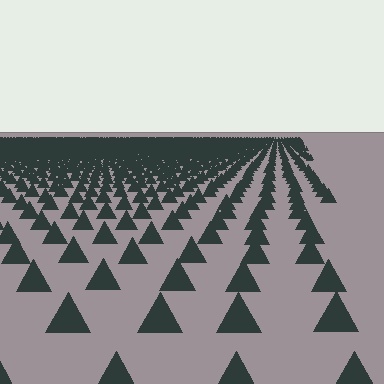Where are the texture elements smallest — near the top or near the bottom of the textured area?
Near the top.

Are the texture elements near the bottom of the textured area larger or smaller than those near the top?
Larger. Near the bottom, elements are closer to the viewer and appear at a bigger on-screen size.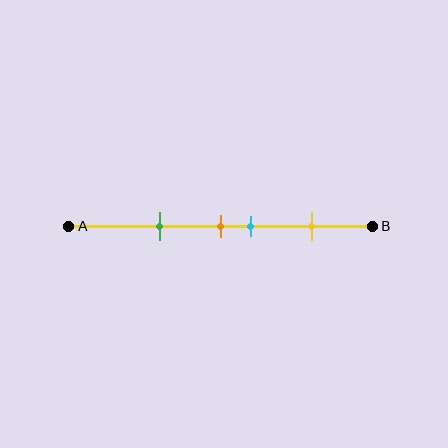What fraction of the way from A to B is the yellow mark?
The yellow mark is approximately 80% (0.8) of the way from A to B.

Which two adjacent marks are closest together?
The orange and cyan marks are the closest adjacent pair.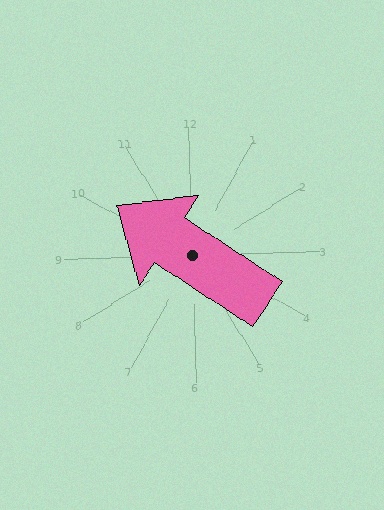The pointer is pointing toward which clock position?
Roughly 10 o'clock.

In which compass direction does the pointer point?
Northwest.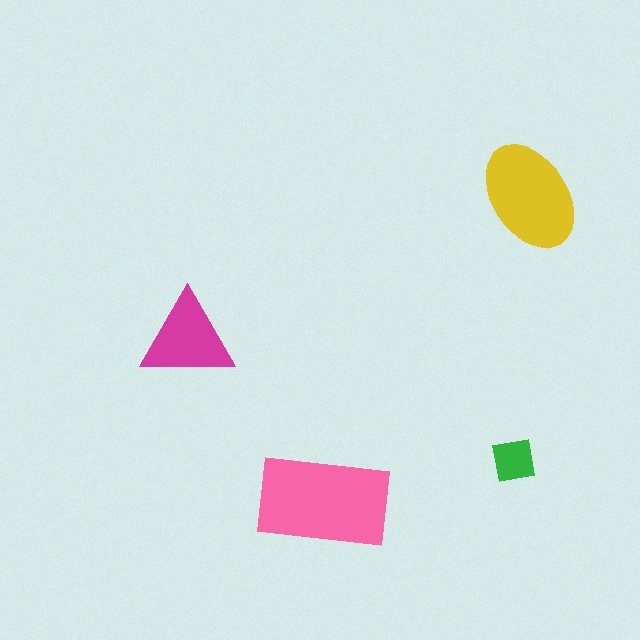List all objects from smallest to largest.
The green square, the magenta triangle, the yellow ellipse, the pink rectangle.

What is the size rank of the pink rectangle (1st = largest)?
1st.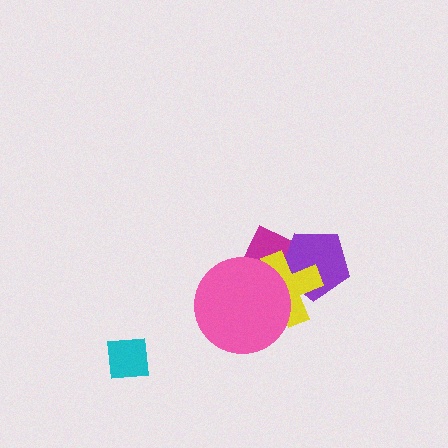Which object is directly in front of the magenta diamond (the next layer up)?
The purple pentagon is directly in front of the magenta diamond.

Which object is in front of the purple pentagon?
The yellow cross is in front of the purple pentagon.